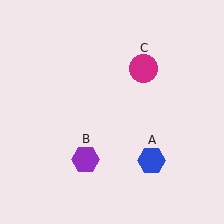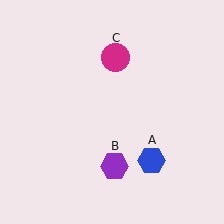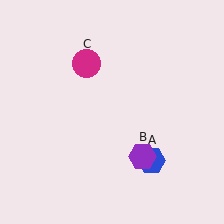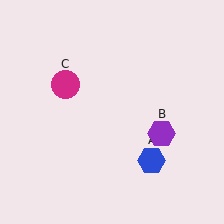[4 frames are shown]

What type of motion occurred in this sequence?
The purple hexagon (object B), magenta circle (object C) rotated counterclockwise around the center of the scene.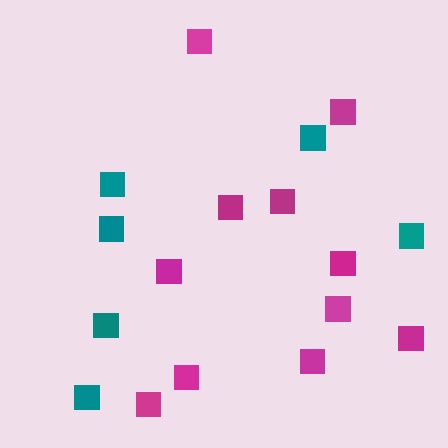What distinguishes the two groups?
There are 2 groups: one group of teal squares (6) and one group of magenta squares (11).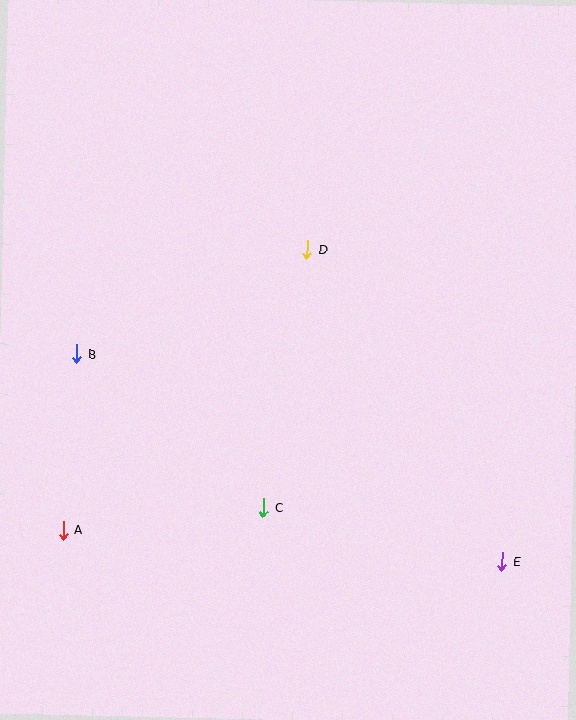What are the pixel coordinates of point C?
Point C is at (263, 508).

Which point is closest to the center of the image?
Point D at (307, 250) is closest to the center.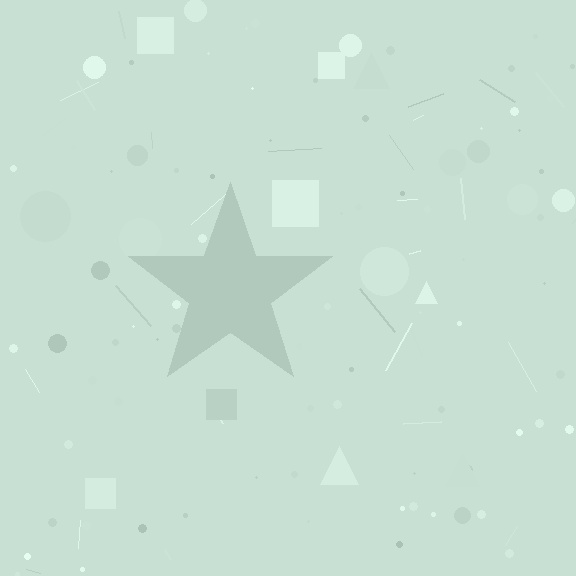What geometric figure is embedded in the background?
A star is embedded in the background.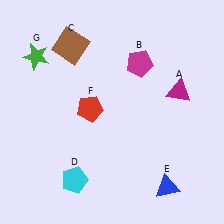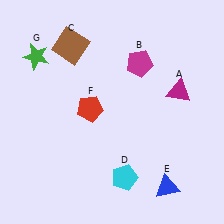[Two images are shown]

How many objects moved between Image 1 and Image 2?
1 object moved between the two images.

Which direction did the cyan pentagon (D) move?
The cyan pentagon (D) moved right.